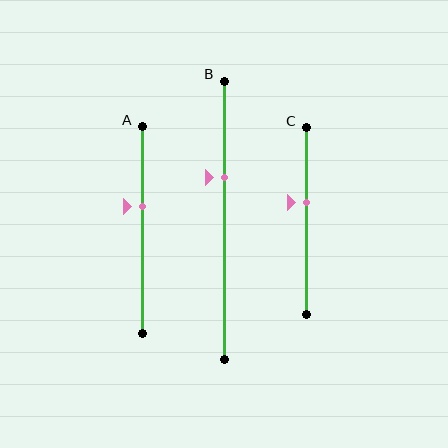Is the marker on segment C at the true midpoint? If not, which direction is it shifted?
No, the marker on segment C is shifted upward by about 10% of the segment length.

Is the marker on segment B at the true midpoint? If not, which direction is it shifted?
No, the marker on segment B is shifted upward by about 15% of the segment length.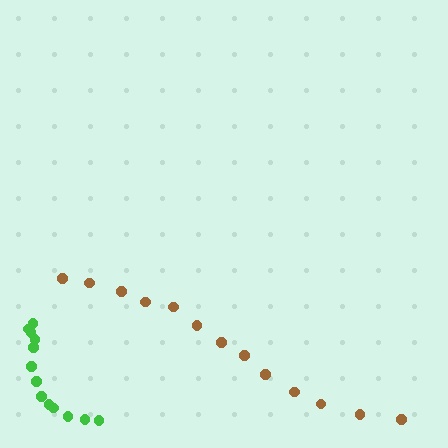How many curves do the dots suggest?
There are 2 distinct paths.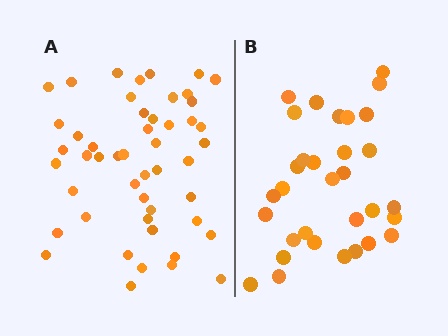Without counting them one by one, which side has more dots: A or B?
Region A (the left region) has more dots.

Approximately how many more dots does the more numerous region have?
Region A has approximately 15 more dots than region B.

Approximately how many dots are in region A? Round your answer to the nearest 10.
About 50 dots. (The exact count is 49, which rounds to 50.)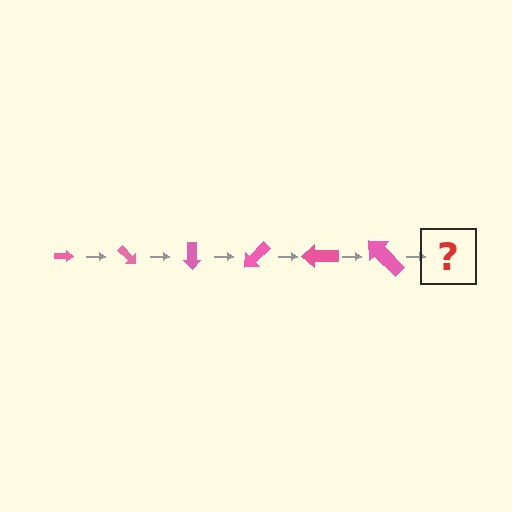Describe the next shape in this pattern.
It should be an arrow, larger than the previous one and rotated 270 degrees from the start.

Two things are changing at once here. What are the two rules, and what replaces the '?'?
The two rules are that the arrow grows larger each step and it rotates 45 degrees each step. The '?' should be an arrow, larger than the previous one and rotated 270 degrees from the start.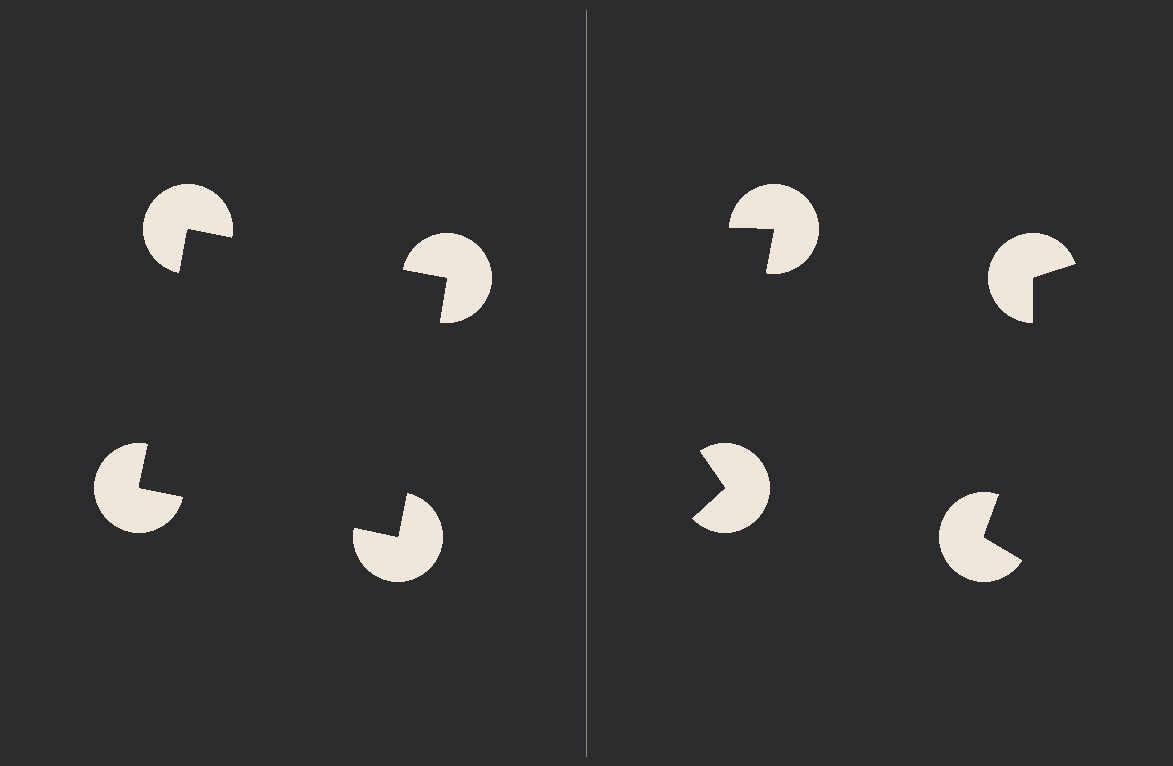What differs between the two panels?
The pac-man discs are positioned identically on both sides; only the wedge orientations differ. On the left they align to a square; on the right they are misaligned.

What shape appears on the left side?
An illusory square.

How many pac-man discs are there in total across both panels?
8 — 4 on each side.